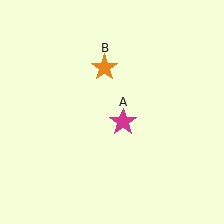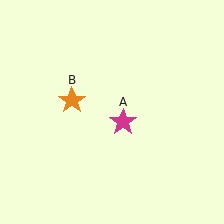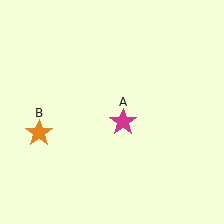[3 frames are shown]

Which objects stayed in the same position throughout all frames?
Magenta star (object A) remained stationary.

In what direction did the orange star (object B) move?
The orange star (object B) moved down and to the left.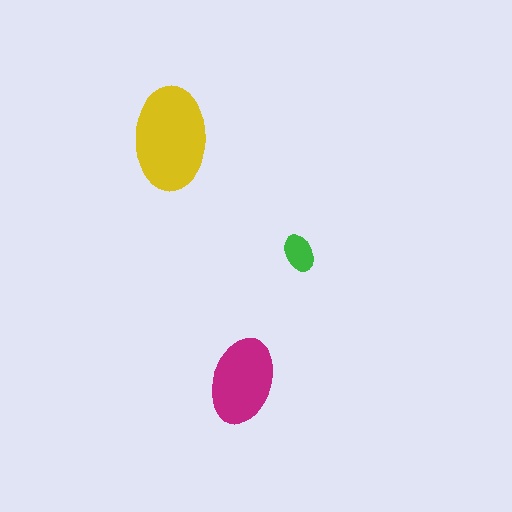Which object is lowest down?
The magenta ellipse is bottommost.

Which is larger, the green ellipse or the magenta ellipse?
The magenta one.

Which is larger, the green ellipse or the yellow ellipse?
The yellow one.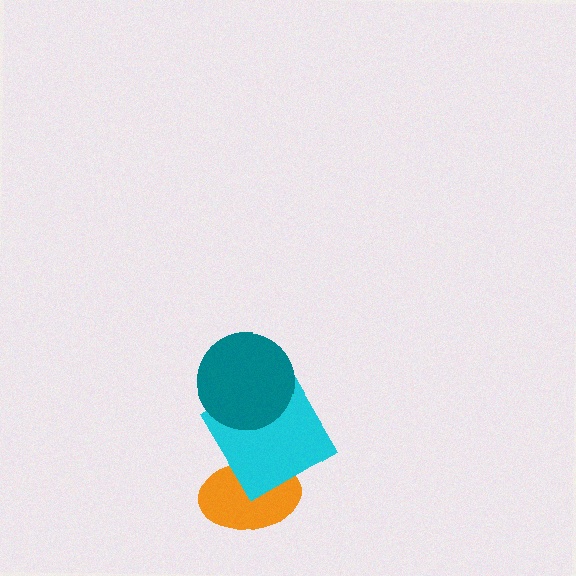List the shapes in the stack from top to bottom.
From top to bottom: the teal circle, the cyan diamond, the orange ellipse.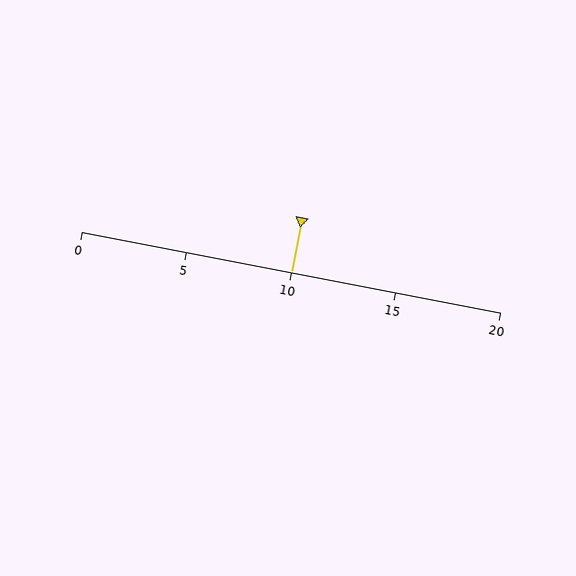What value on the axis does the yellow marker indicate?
The marker indicates approximately 10.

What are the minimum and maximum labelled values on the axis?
The axis runs from 0 to 20.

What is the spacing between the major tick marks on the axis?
The major ticks are spaced 5 apart.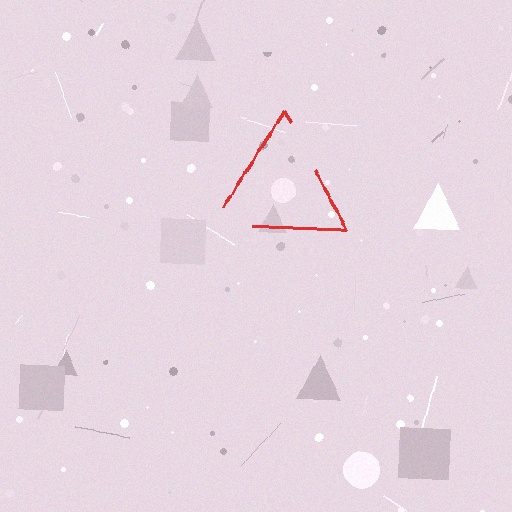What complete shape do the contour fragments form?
The contour fragments form a triangle.